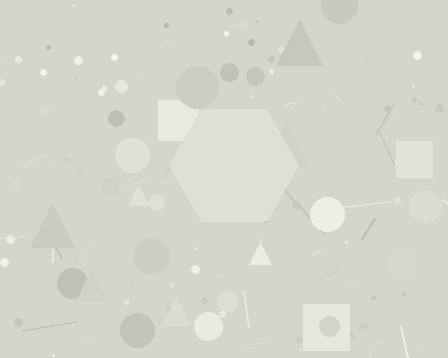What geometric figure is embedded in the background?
A hexagon is embedded in the background.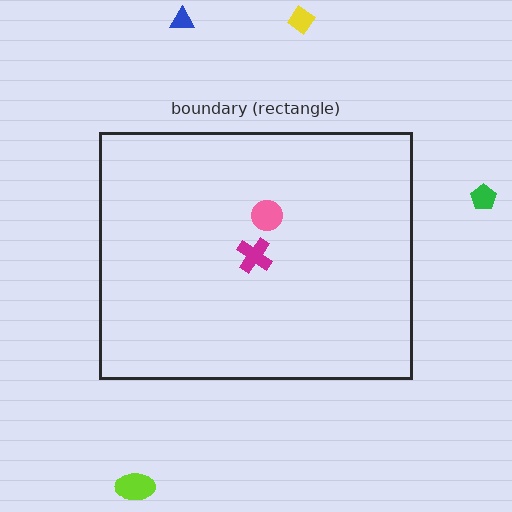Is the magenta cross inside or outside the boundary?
Inside.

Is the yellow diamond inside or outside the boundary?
Outside.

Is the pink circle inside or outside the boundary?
Inside.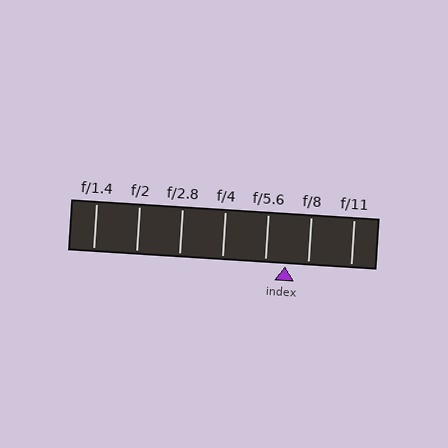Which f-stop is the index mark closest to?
The index mark is closest to f/5.6.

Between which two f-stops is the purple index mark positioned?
The index mark is between f/5.6 and f/8.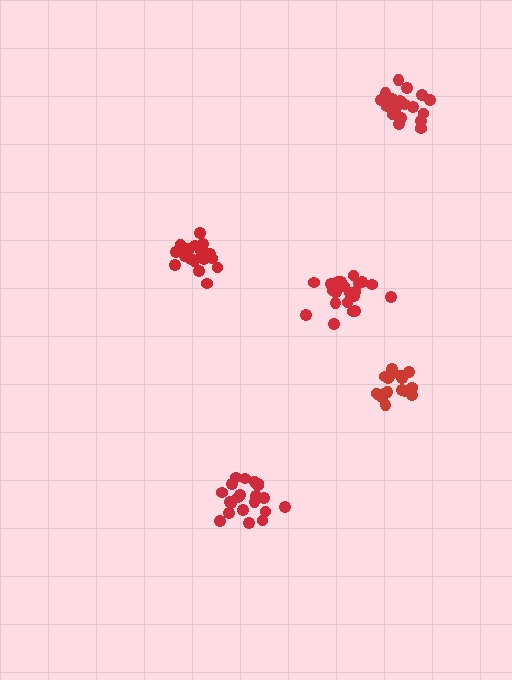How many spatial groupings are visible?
There are 5 spatial groupings.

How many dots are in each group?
Group 1: 21 dots, Group 2: 17 dots, Group 3: 21 dots, Group 4: 21 dots, Group 5: 21 dots (101 total).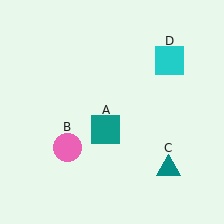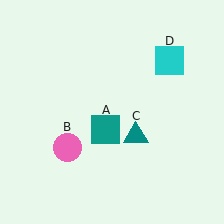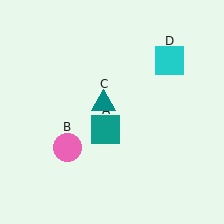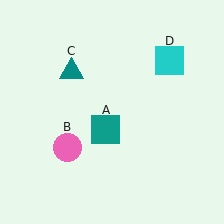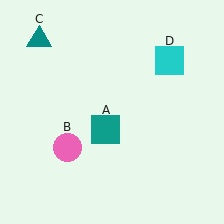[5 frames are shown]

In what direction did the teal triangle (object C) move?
The teal triangle (object C) moved up and to the left.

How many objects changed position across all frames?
1 object changed position: teal triangle (object C).